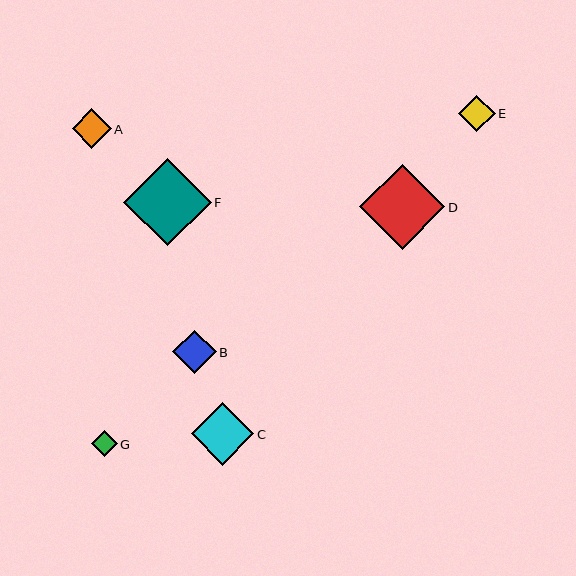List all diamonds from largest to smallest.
From largest to smallest: F, D, C, B, A, E, G.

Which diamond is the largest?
Diamond F is the largest with a size of approximately 87 pixels.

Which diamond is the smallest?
Diamond G is the smallest with a size of approximately 26 pixels.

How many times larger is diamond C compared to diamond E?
Diamond C is approximately 1.7 times the size of diamond E.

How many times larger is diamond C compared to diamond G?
Diamond C is approximately 2.4 times the size of diamond G.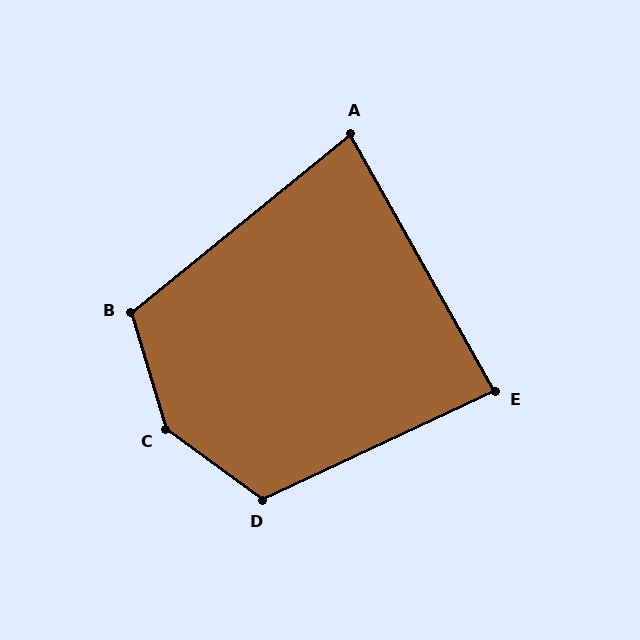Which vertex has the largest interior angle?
C, at approximately 143 degrees.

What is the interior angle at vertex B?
Approximately 113 degrees (obtuse).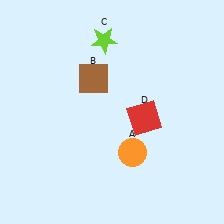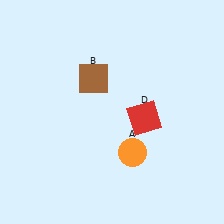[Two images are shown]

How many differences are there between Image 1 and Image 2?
There is 1 difference between the two images.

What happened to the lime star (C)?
The lime star (C) was removed in Image 2. It was in the top-left area of Image 1.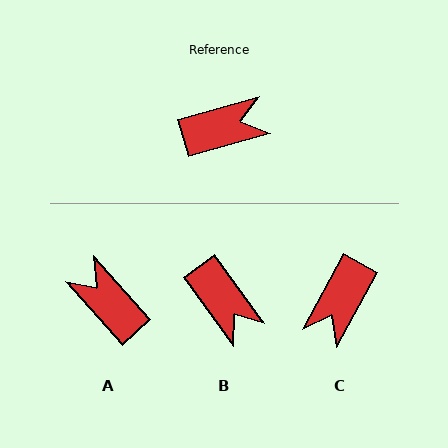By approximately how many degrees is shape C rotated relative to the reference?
Approximately 134 degrees clockwise.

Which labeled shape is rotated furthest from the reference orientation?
C, about 134 degrees away.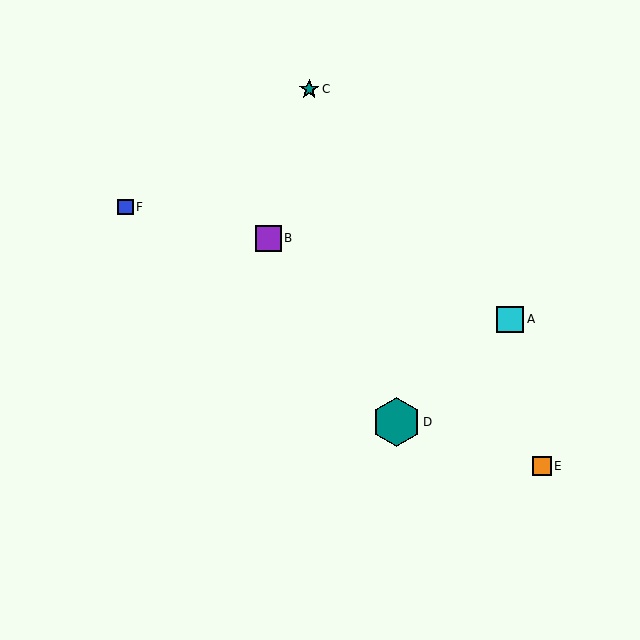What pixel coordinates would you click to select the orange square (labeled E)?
Click at (542, 466) to select the orange square E.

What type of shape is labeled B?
Shape B is a purple square.